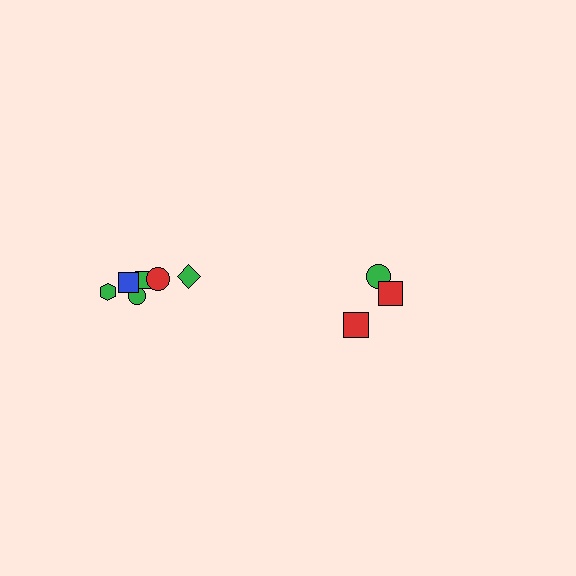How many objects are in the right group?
There are 3 objects.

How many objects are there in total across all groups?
There are 9 objects.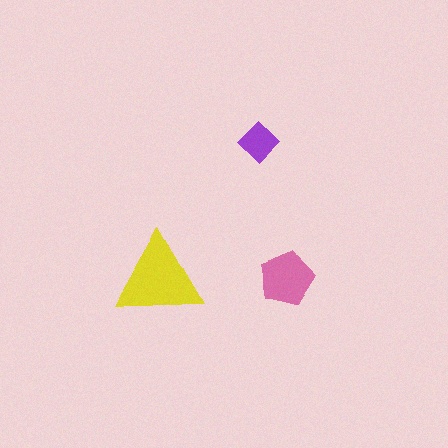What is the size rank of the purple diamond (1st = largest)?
3rd.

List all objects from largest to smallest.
The yellow triangle, the pink pentagon, the purple diamond.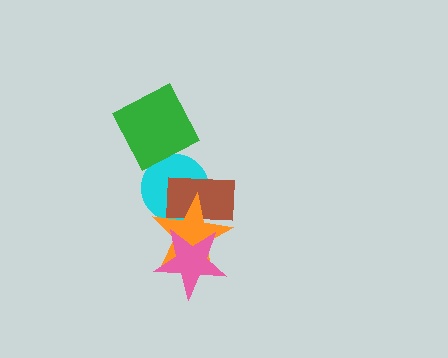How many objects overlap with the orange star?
3 objects overlap with the orange star.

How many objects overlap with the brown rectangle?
3 objects overlap with the brown rectangle.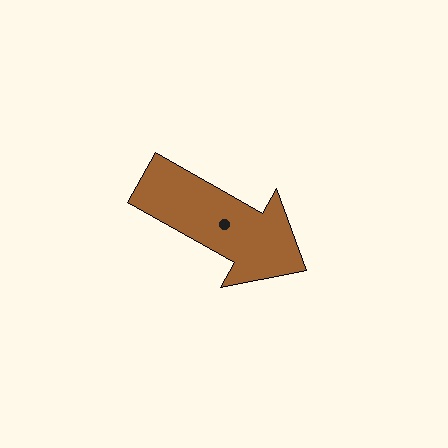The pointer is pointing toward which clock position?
Roughly 4 o'clock.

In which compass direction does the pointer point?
Southeast.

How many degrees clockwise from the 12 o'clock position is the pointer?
Approximately 119 degrees.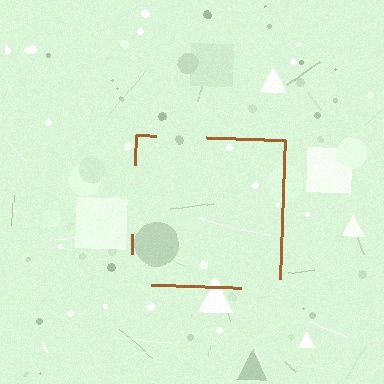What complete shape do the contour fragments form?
The contour fragments form a square.